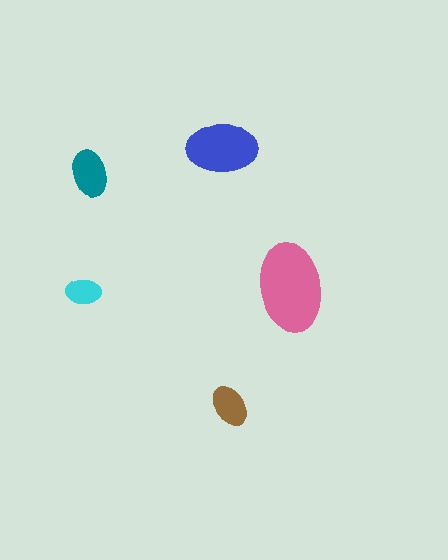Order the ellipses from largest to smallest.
the pink one, the blue one, the teal one, the brown one, the cyan one.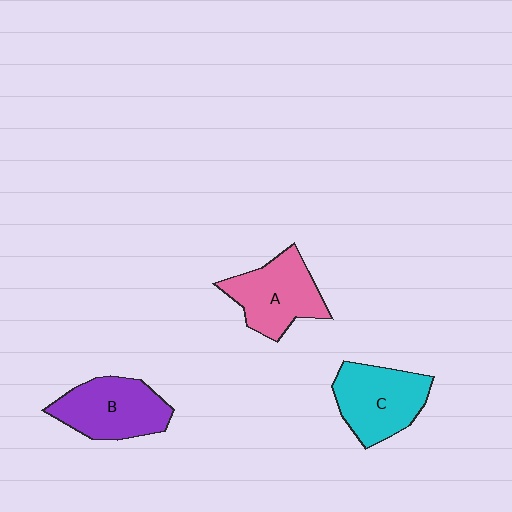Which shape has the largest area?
Shape C (cyan).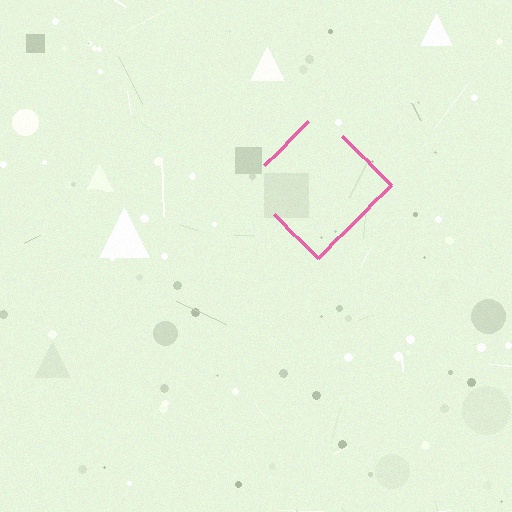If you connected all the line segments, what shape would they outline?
They would outline a diamond.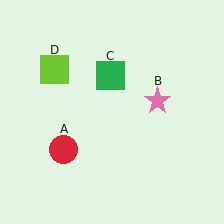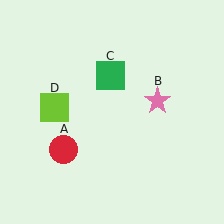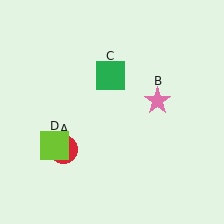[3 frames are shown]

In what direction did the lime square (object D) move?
The lime square (object D) moved down.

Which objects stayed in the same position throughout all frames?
Red circle (object A) and pink star (object B) and green square (object C) remained stationary.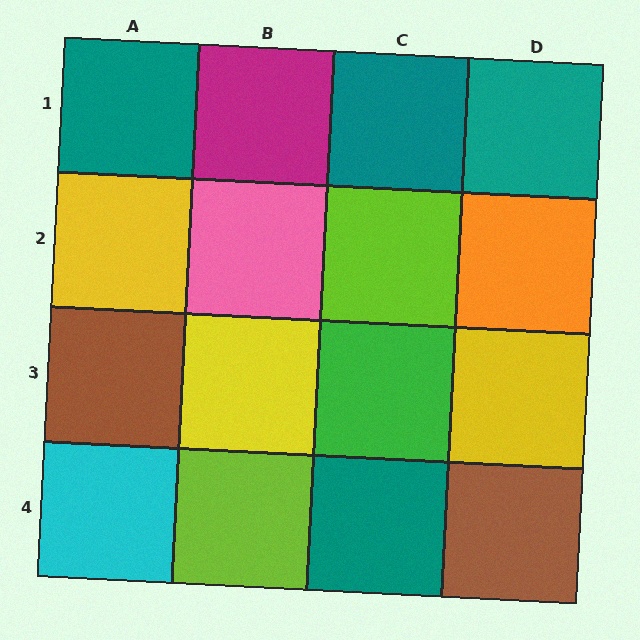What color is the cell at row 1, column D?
Teal.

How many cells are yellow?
3 cells are yellow.